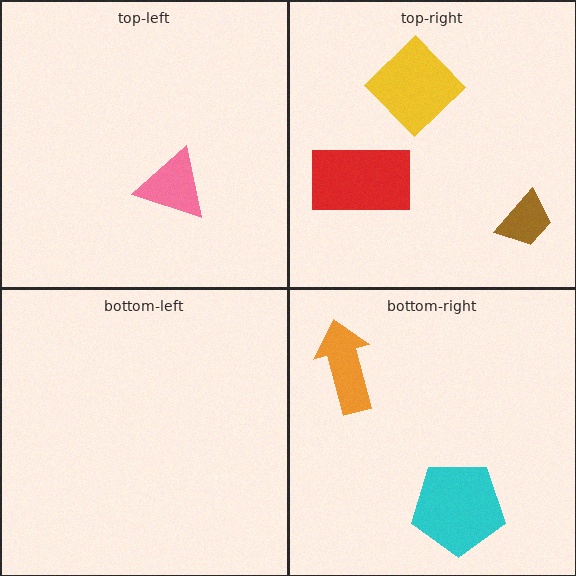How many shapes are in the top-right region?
3.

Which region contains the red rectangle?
The top-right region.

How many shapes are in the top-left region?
1.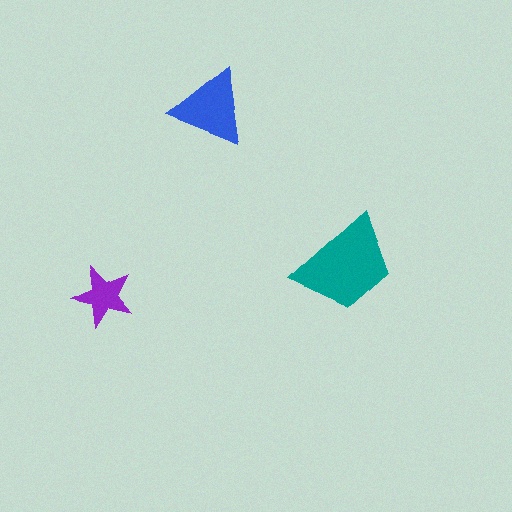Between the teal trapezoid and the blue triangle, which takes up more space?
The teal trapezoid.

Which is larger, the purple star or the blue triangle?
The blue triangle.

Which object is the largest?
The teal trapezoid.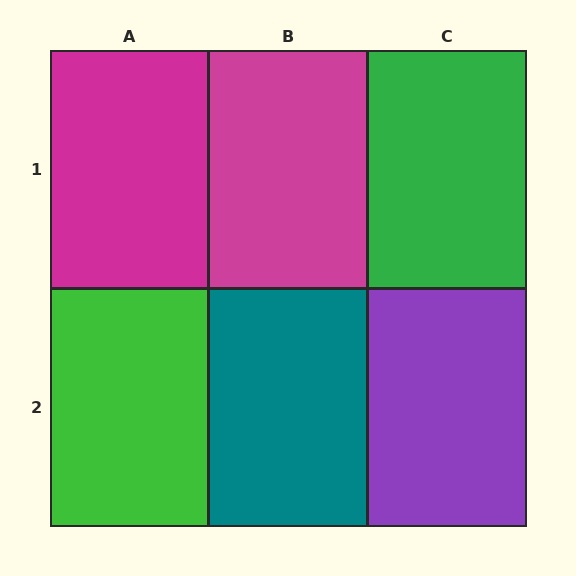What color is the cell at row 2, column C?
Purple.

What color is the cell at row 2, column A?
Green.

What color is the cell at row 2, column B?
Teal.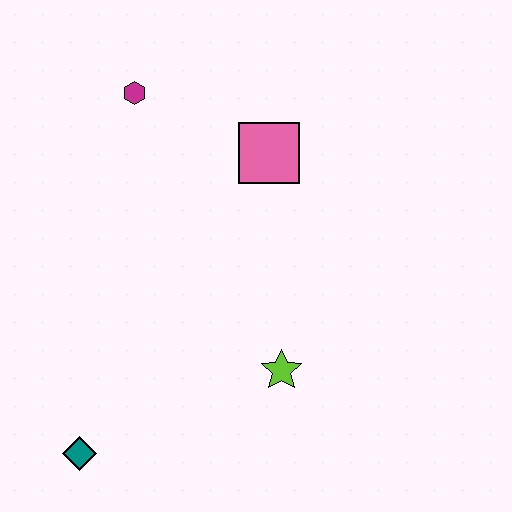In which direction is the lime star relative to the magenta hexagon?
The lime star is below the magenta hexagon.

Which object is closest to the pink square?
The magenta hexagon is closest to the pink square.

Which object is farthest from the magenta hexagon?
The teal diamond is farthest from the magenta hexagon.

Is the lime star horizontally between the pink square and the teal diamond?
No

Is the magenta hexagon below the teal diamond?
No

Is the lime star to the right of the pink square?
Yes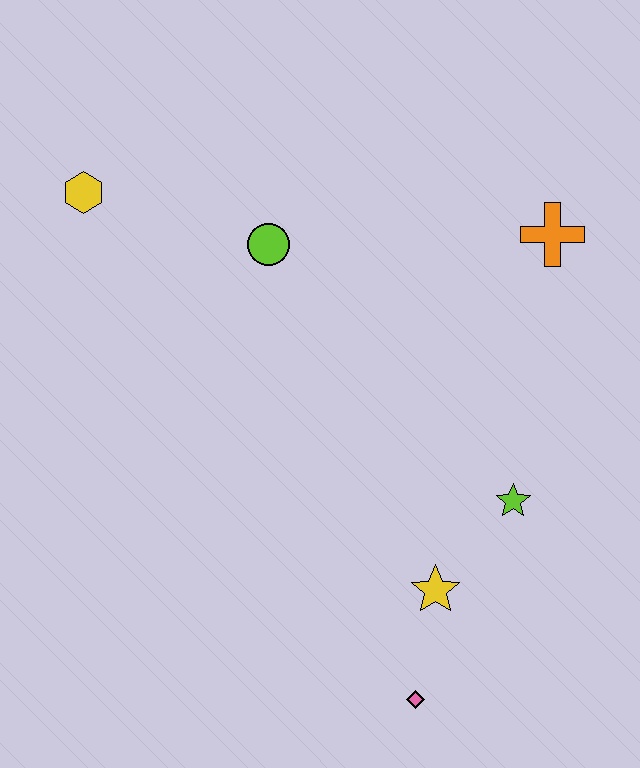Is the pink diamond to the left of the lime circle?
No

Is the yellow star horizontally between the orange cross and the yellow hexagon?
Yes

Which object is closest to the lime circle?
The yellow hexagon is closest to the lime circle.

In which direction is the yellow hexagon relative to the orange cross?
The yellow hexagon is to the left of the orange cross.